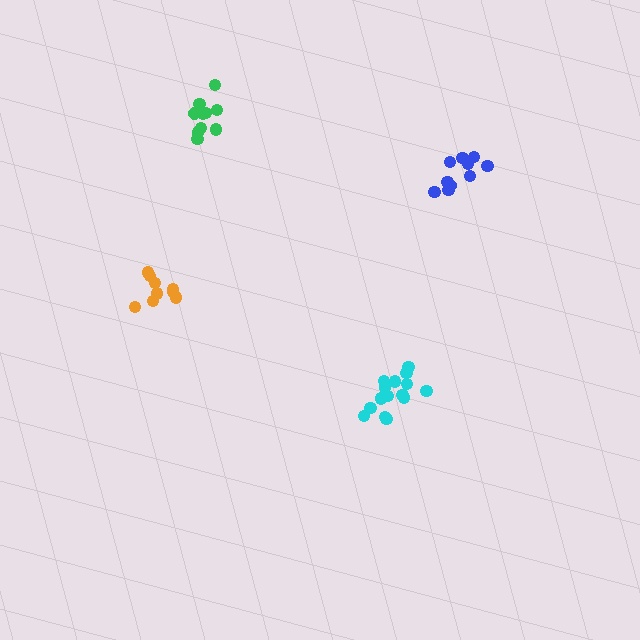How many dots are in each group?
Group 1: 9 dots, Group 2: 10 dots, Group 3: 10 dots, Group 4: 15 dots (44 total).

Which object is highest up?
The green cluster is topmost.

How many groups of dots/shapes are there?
There are 4 groups.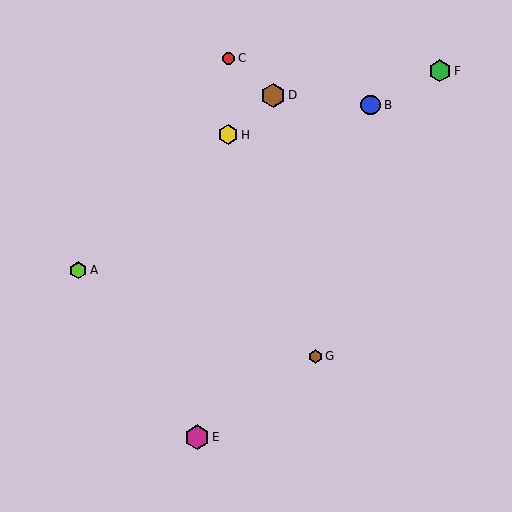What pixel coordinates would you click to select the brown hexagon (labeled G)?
Click at (315, 356) to select the brown hexagon G.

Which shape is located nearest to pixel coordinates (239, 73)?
The red circle (labeled C) at (228, 58) is nearest to that location.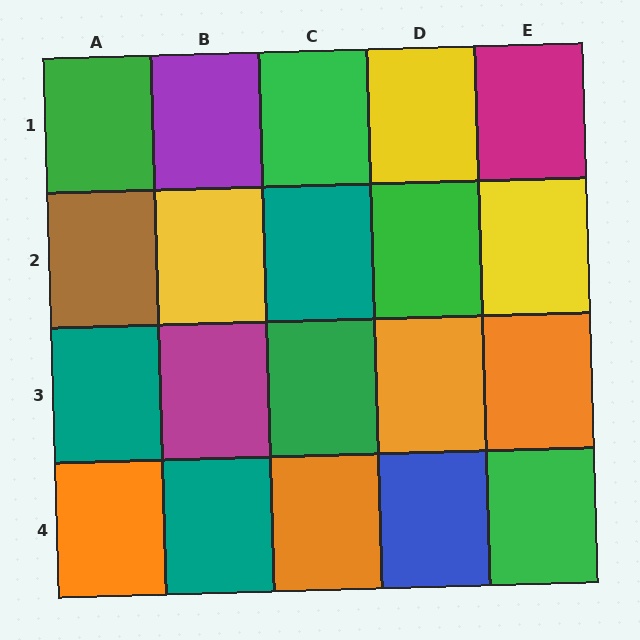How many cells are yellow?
3 cells are yellow.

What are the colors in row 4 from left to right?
Orange, teal, orange, blue, green.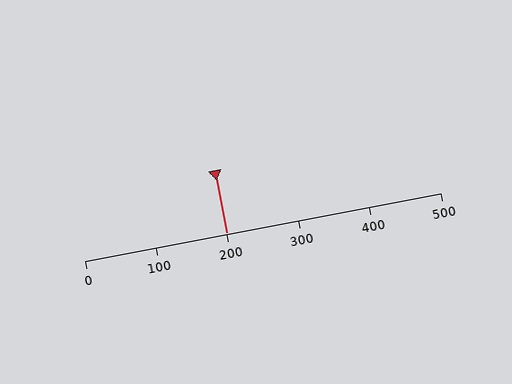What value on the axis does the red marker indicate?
The marker indicates approximately 200.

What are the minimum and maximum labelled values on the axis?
The axis runs from 0 to 500.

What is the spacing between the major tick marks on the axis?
The major ticks are spaced 100 apart.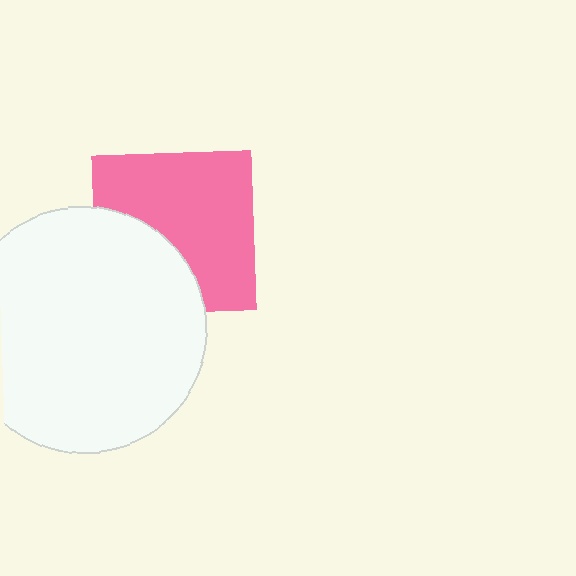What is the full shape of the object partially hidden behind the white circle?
The partially hidden object is a pink square.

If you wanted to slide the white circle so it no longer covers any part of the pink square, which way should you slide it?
Slide it toward the lower-left — that is the most direct way to separate the two shapes.